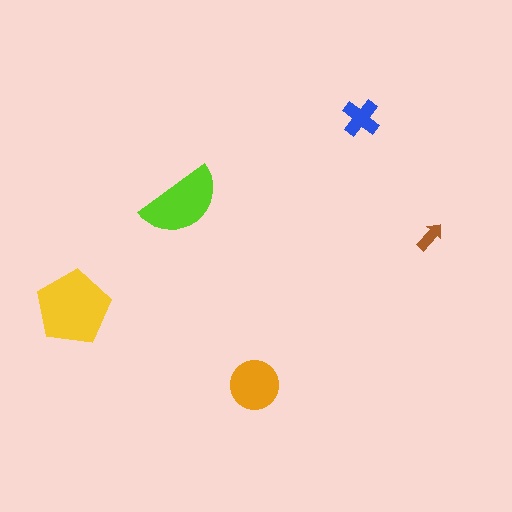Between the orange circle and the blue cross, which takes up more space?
The orange circle.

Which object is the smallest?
The brown arrow.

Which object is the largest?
The yellow pentagon.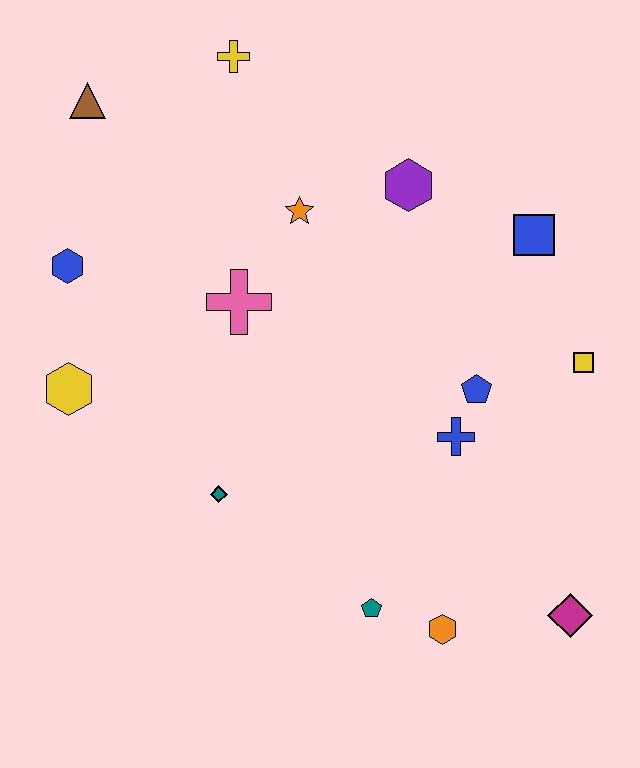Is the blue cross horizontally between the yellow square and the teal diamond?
Yes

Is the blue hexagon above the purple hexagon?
No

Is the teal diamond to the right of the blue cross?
No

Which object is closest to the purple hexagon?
The orange star is closest to the purple hexagon.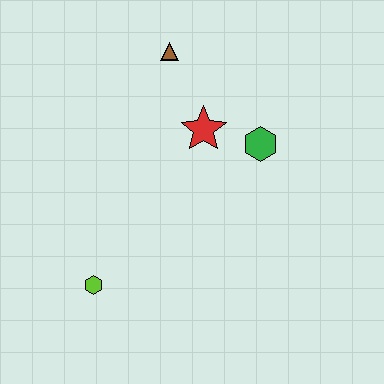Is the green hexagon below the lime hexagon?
No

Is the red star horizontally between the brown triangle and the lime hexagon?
No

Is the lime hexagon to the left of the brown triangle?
Yes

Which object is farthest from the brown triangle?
The lime hexagon is farthest from the brown triangle.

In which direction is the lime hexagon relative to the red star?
The lime hexagon is below the red star.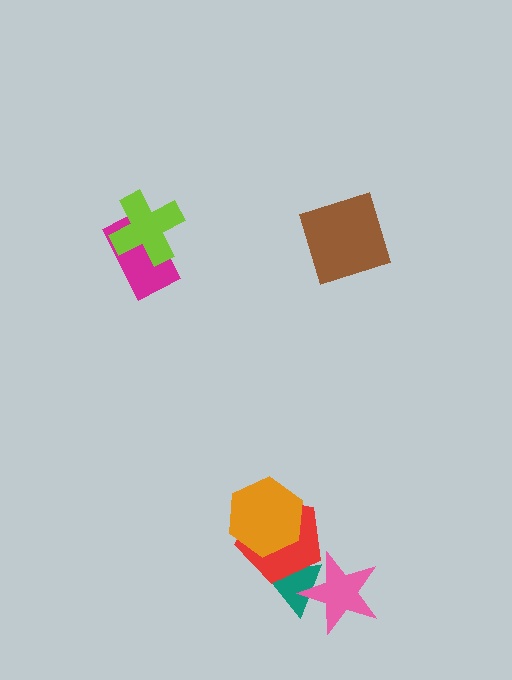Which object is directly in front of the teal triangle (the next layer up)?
The red pentagon is directly in front of the teal triangle.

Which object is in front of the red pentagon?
The orange hexagon is in front of the red pentagon.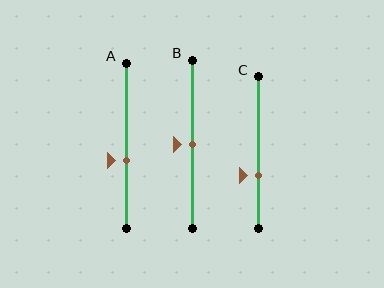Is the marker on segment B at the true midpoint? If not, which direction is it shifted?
Yes, the marker on segment B is at the true midpoint.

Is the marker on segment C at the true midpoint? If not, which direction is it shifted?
No, the marker on segment C is shifted downward by about 15% of the segment length.